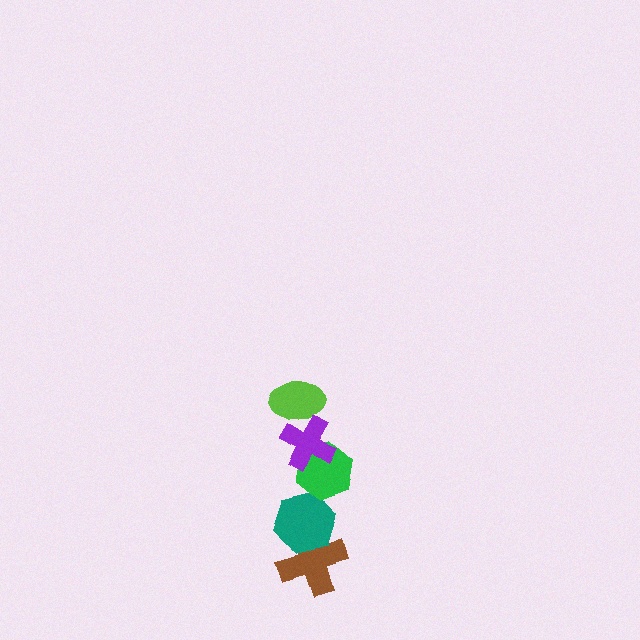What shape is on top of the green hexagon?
The purple cross is on top of the green hexagon.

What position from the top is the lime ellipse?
The lime ellipse is 1st from the top.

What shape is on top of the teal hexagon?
The green hexagon is on top of the teal hexagon.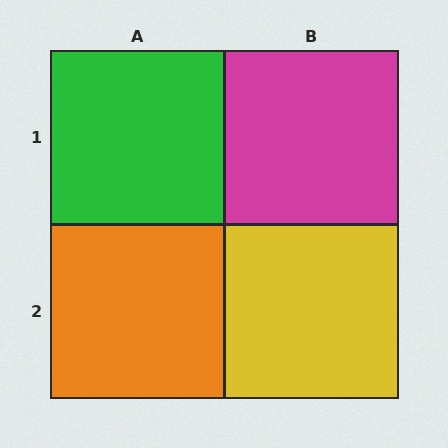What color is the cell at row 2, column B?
Yellow.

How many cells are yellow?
1 cell is yellow.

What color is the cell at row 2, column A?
Orange.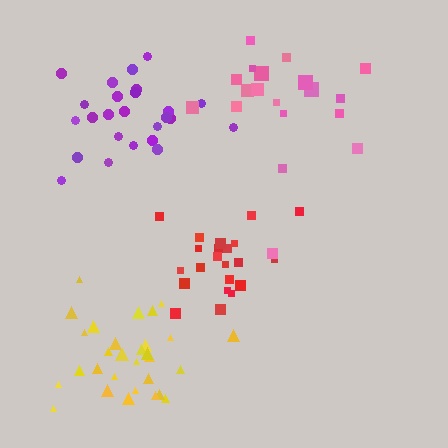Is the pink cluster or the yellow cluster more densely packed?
Yellow.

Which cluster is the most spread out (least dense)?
Pink.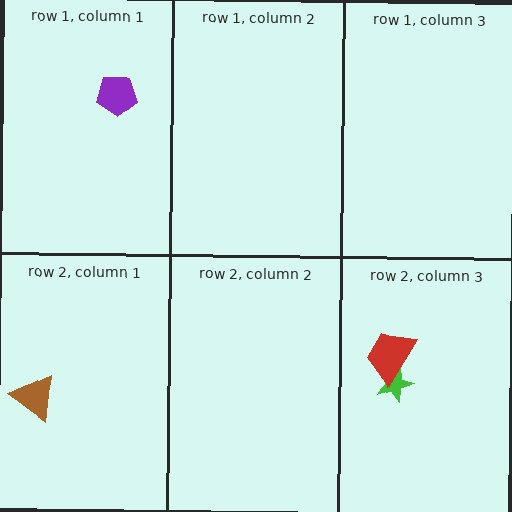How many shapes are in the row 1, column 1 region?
1.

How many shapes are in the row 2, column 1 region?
1.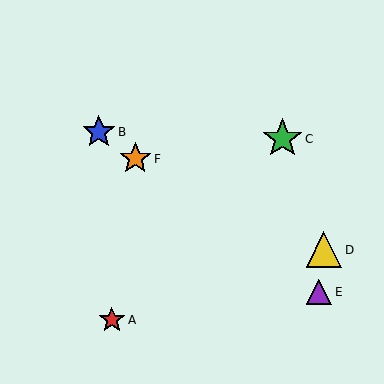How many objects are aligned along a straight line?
3 objects (B, E, F) are aligned along a straight line.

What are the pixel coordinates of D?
Object D is at (324, 250).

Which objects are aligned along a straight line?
Objects B, E, F are aligned along a straight line.